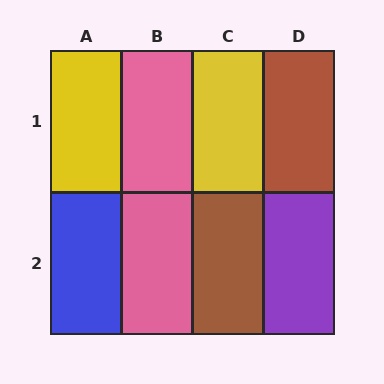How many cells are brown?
2 cells are brown.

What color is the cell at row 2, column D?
Purple.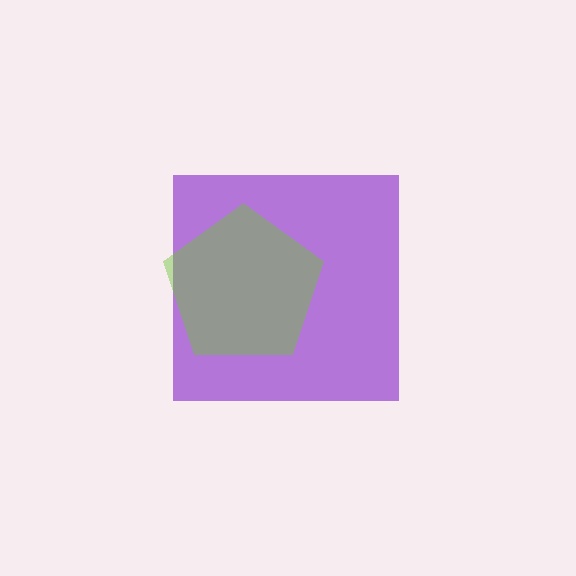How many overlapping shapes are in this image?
There are 2 overlapping shapes in the image.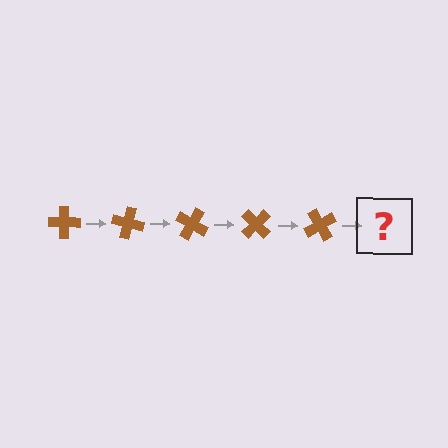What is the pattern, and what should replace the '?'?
The pattern is that the cross rotates 15 degrees each step. The '?' should be a brown cross rotated 75 degrees.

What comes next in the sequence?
The next element should be a brown cross rotated 75 degrees.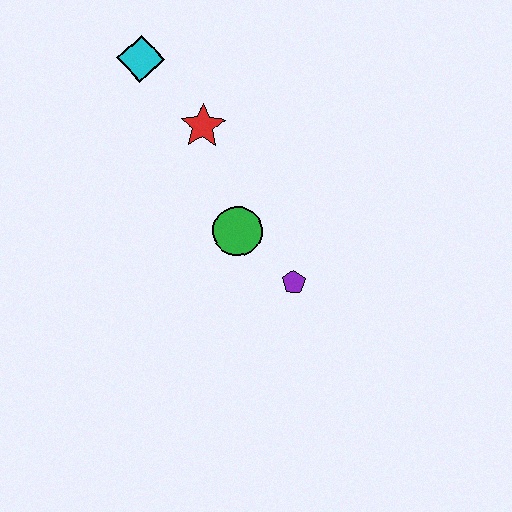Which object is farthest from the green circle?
The cyan diamond is farthest from the green circle.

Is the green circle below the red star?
Yes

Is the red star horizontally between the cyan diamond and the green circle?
Yes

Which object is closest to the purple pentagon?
The green circle is closest to the purple pentagon.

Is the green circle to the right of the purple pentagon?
No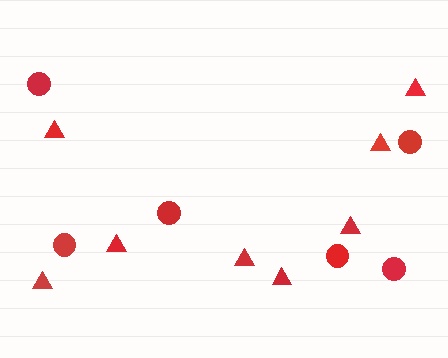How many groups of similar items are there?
There are 2 groups: one group of triangles (8) and one group of circles (6).